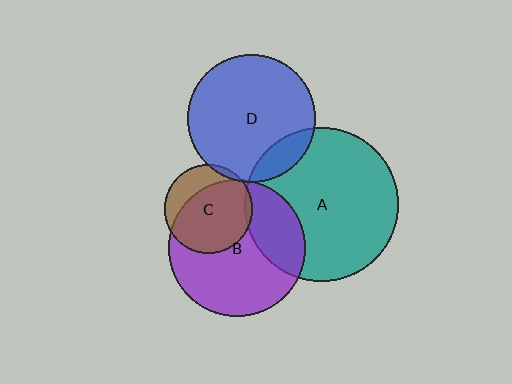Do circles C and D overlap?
Yes.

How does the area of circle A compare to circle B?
Approximately 1.3 times.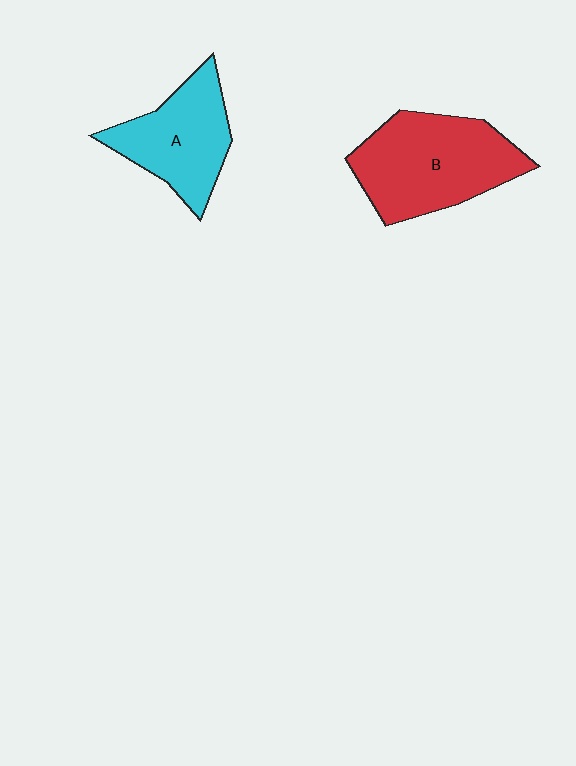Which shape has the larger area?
Shape B (red).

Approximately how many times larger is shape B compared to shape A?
Approximately 1.3 times.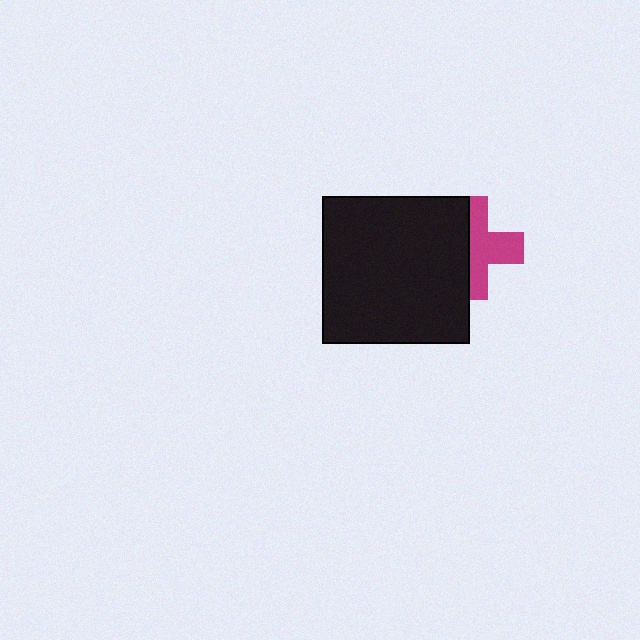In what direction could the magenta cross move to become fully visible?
The magenta cross could move right. That would shift it out from behind the black square entirely.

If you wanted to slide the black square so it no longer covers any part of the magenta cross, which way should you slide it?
Slide it left — that is the most direct way to separate the two shapes.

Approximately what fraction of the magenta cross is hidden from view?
Roughly 46% of the magenta cross is hidden behind the black square.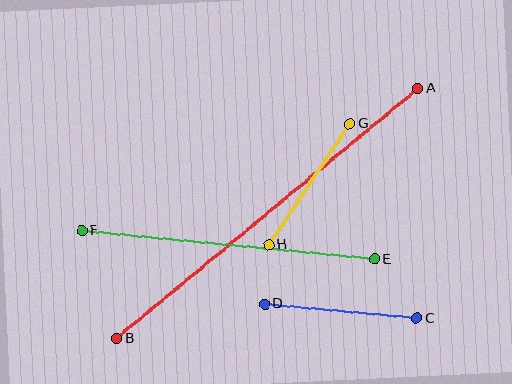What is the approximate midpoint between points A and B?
The midpoint is at approximately (267, 213) pixels.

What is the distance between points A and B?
The distance is approximately 392 pixels.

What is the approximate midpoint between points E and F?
The midpoint is at approximately (228, 245) pixels.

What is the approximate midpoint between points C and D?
The midpoint is at approximately (341, 311) pixels.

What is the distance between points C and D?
The distance is approximately 153 pixels.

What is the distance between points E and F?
The distance is approximately 294 pixels.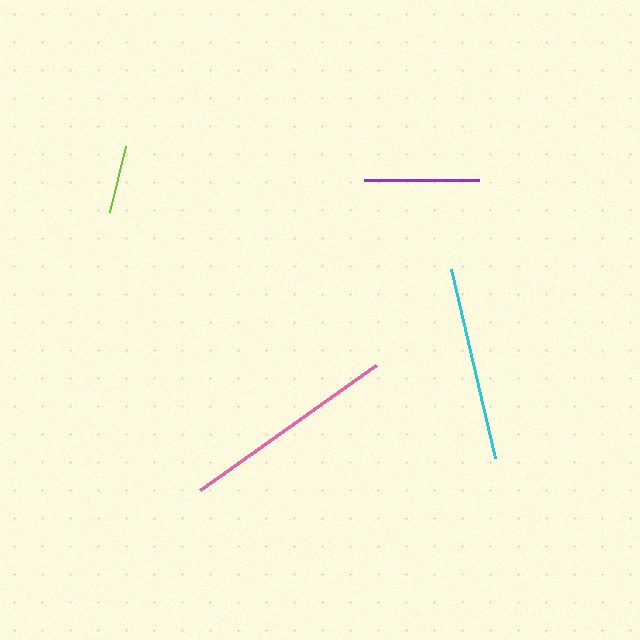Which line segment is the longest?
The pink line is the longest at approximately 216 pixels.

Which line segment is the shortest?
The lime line is the shortest at approximately 67 pixels.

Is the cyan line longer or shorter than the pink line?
The pink line is longer than the cyan line.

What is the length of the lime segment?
The lime segment is approximately 67 pixels long.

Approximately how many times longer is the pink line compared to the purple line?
The pink line is approximately 1.9 times the length of the purple line.